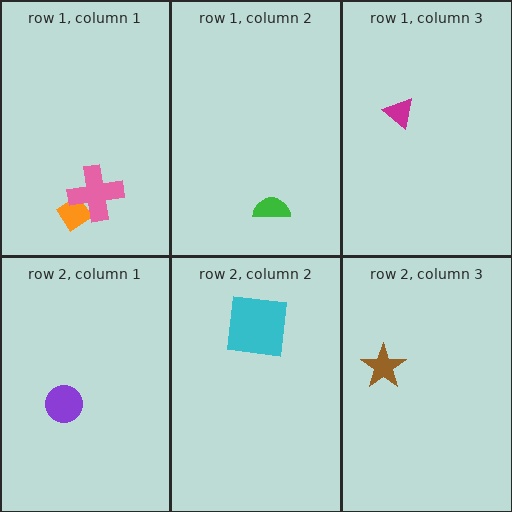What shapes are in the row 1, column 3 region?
The magenta triangle.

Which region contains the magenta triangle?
The row 1, column 3 region.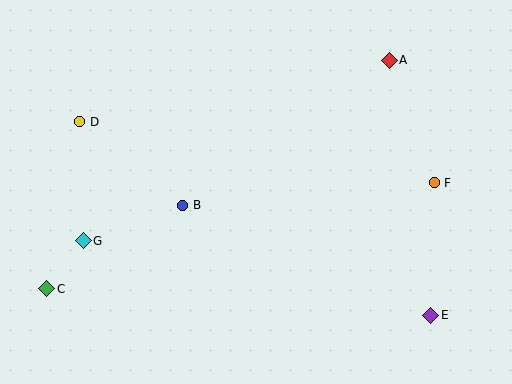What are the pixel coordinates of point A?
Point A is at (389, 60).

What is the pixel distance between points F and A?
The distance between F and A is 130 pixels.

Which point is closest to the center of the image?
Point B at (183, 205) is closest to the center.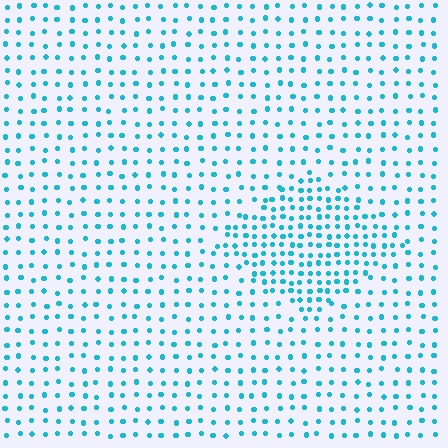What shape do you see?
I see a diamond.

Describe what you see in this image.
The image contains small cyan elements arranged at two different densities. A diamond-shaped region is visible where the elements are more densely packed than the surrounding area.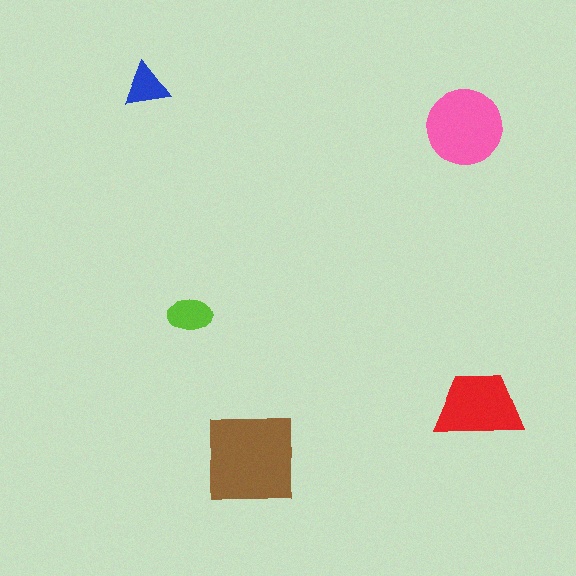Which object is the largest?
The brown square.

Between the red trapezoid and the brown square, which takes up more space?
The brown square.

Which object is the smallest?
The blue triangle.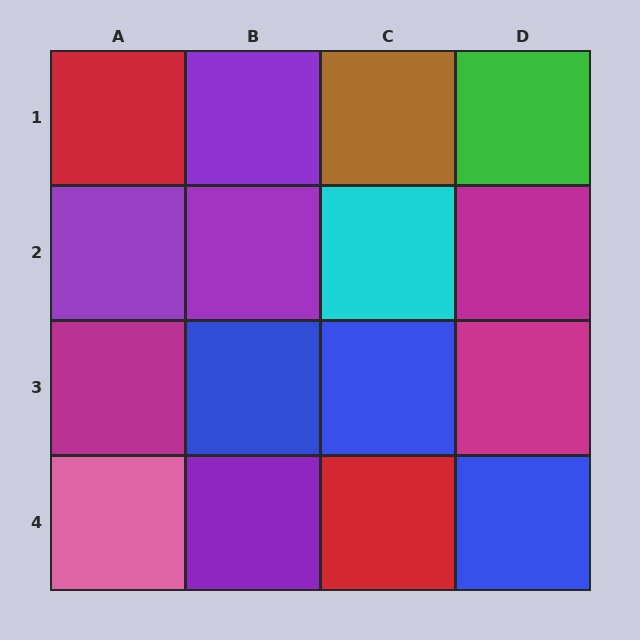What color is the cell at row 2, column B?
Purple.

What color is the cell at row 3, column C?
Blue.